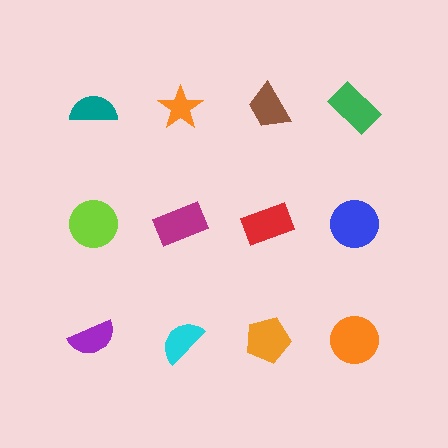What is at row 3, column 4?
An orange circle.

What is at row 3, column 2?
A cyan semicircle.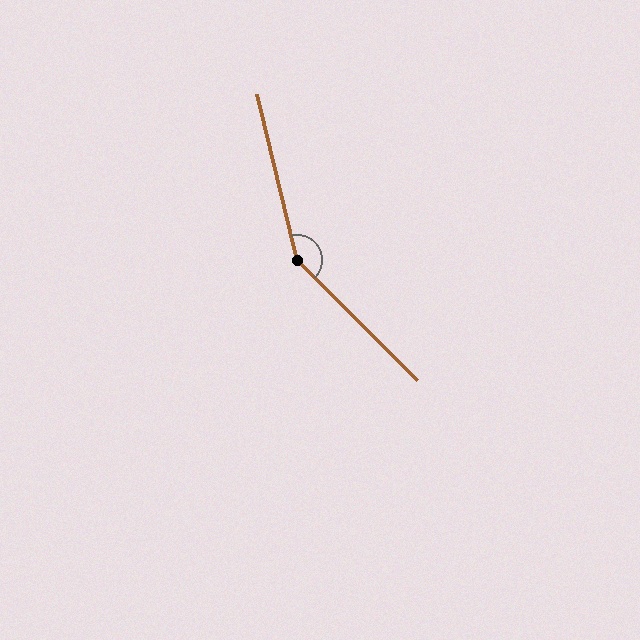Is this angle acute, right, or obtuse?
It is obtuse.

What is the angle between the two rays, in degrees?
Approximately 149 degrees.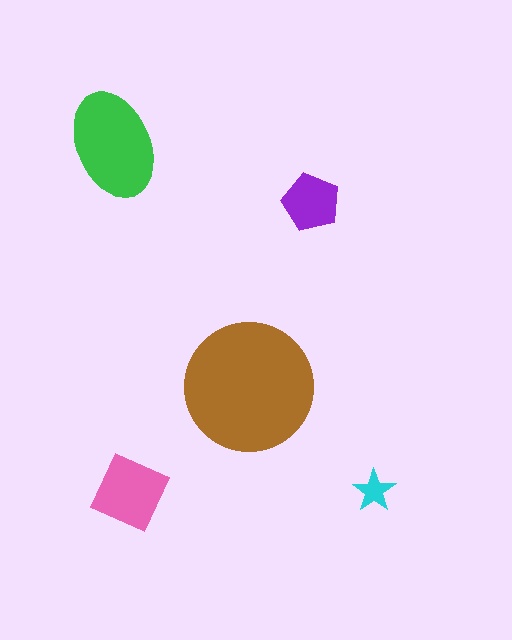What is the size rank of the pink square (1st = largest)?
3rd.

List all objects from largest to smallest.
The brown circle, the green ellipse, the pink square, the purple pentagon, the cyan star.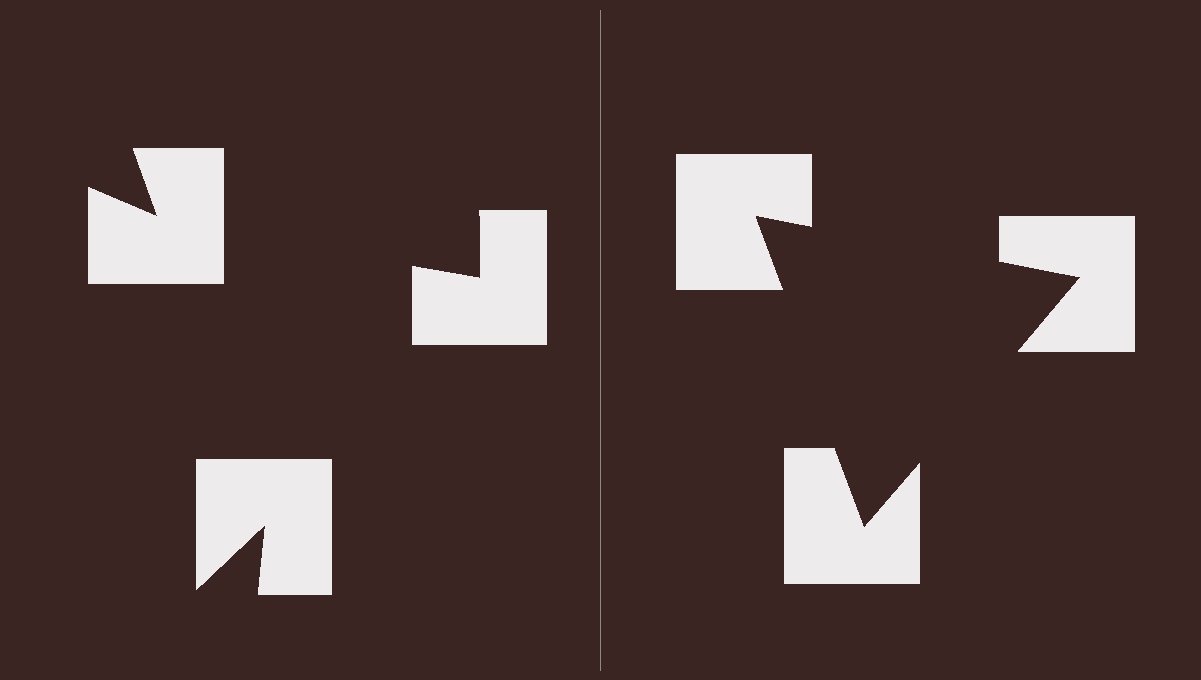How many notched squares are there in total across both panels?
6 — 3 on each side.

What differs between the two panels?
The notched squares are positioned identically on both sides; only the wedge orientations differ. On the right they align to a triangle; on the left they are misaligned.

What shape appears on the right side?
An illusory triangle.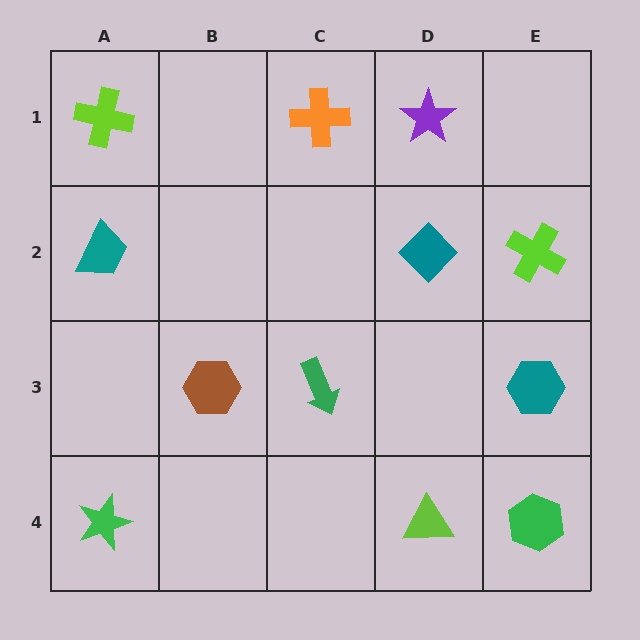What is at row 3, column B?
A brown hexagon.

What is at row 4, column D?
A lime triangle.